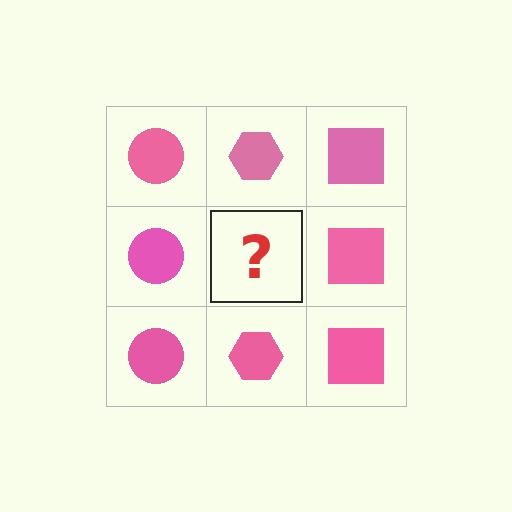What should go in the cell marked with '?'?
The missing cell should contain a pink hexagon.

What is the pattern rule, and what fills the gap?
The rule is that each column has a consistent shape. The gap should be filled with a pink hexagon.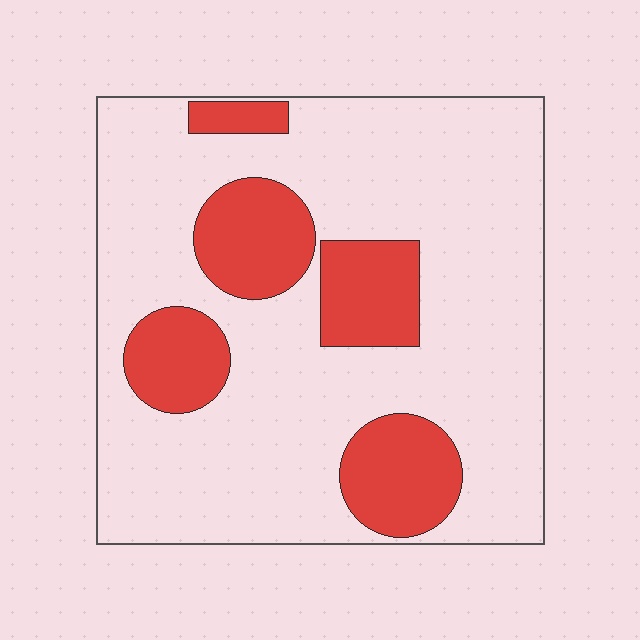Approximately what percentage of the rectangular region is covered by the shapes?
Approximately 25%.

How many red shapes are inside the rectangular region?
5.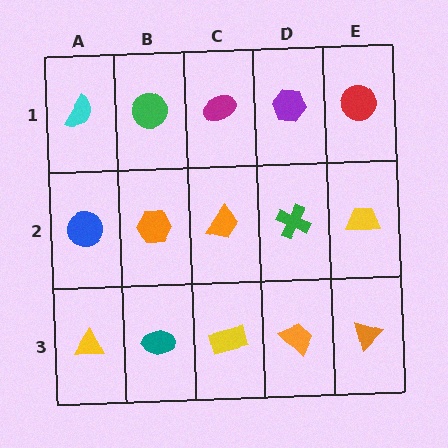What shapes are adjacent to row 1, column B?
An orange hexagon (row 2, column B), a cyan semicircle (row 1, column A), a magenta ellipse (row 1, column C).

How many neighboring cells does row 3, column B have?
3.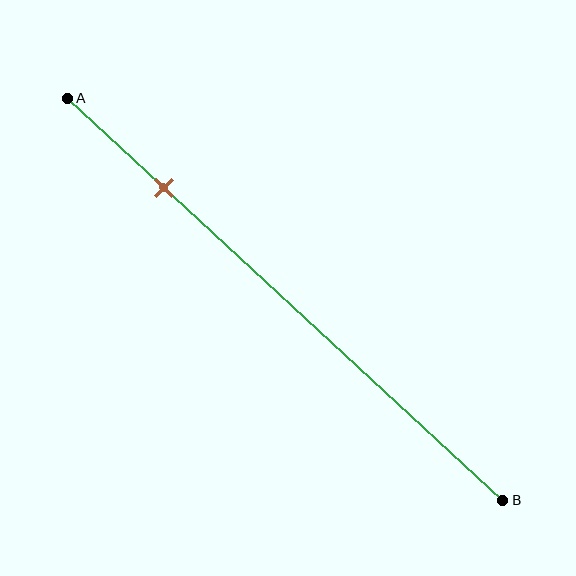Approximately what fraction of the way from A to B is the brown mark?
The brown mark is approximately 20% of the way from A to B.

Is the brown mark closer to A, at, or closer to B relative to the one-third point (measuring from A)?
The brown mark is closer to point A than the one-third point of segment AB.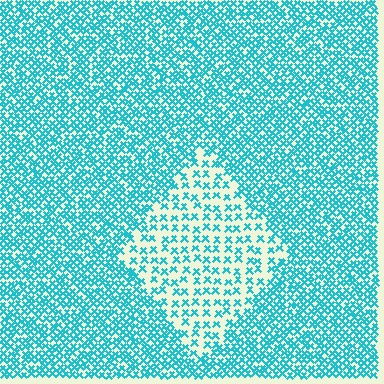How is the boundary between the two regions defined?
The boundary is defined by a change in element density (approximately 2.3x ratio). All elements are the same color, size, and shape.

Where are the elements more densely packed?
The elements are more densely packed outside the diamond boundary.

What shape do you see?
I see a diamond.